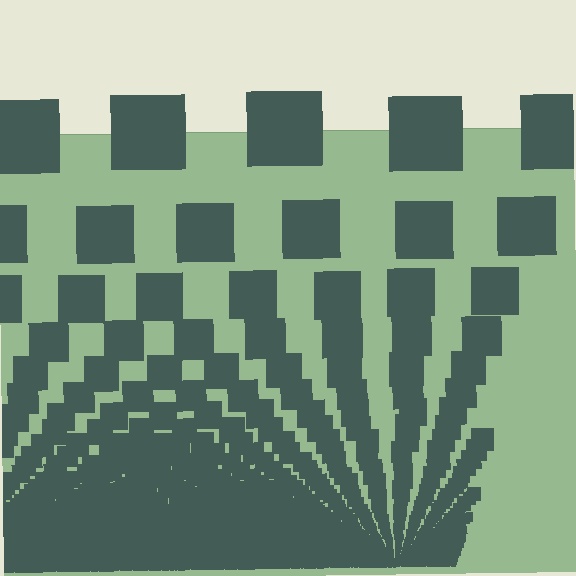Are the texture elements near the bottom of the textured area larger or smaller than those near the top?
Smaller. The gradient is inverted — elements near the bottom are smaller and denser.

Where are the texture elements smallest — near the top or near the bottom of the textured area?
Near the bottom.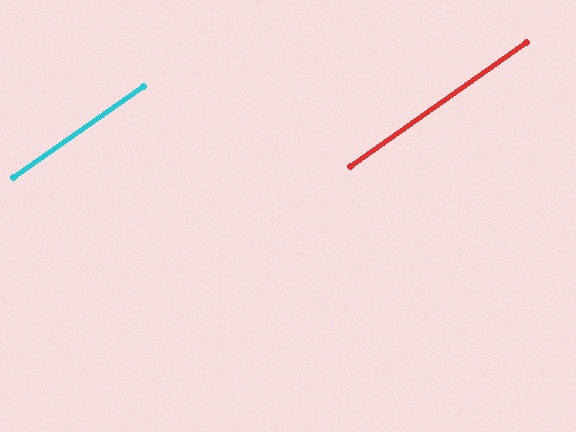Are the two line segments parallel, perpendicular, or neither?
Parallel — their directions differ by only 0.2°.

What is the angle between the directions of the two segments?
Approximately 0 degrees.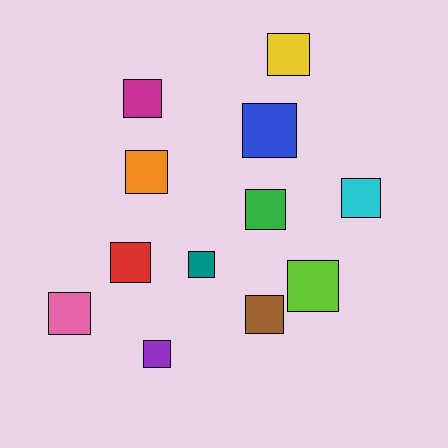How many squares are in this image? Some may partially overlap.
There are 12 squares.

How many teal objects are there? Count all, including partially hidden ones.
There is 1 teal object.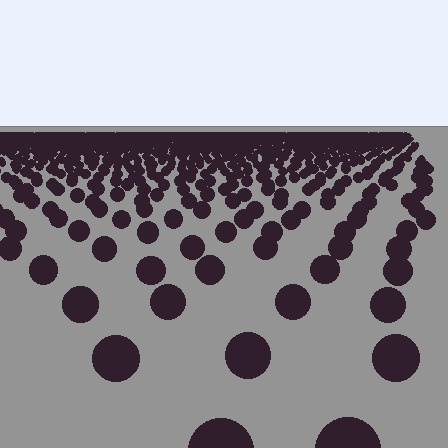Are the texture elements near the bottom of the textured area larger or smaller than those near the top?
Larger. Near the bottom, elements are closer to the viewer and appear at a bigger on-screen size.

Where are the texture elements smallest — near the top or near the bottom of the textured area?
Near the top.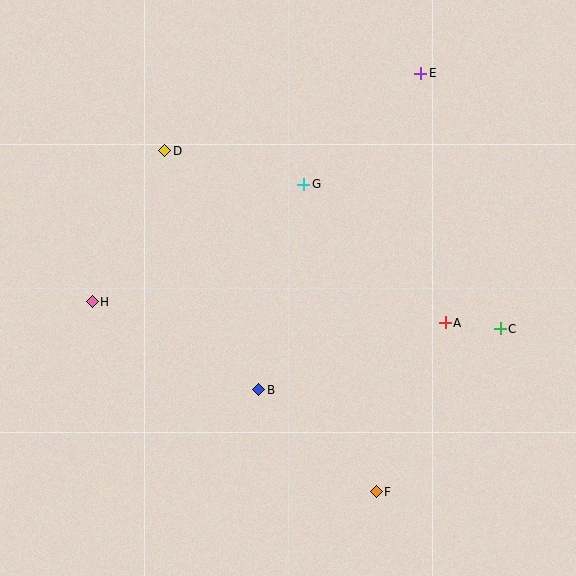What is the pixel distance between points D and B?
The distance between D and B is 257 pixels.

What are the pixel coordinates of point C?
Point C is at (500, 329).